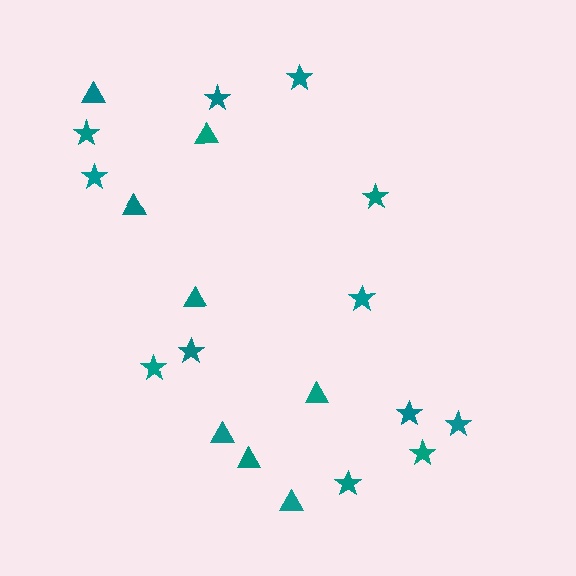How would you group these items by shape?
There are 2 groups: one group of triangles (8) and one group of stars (12).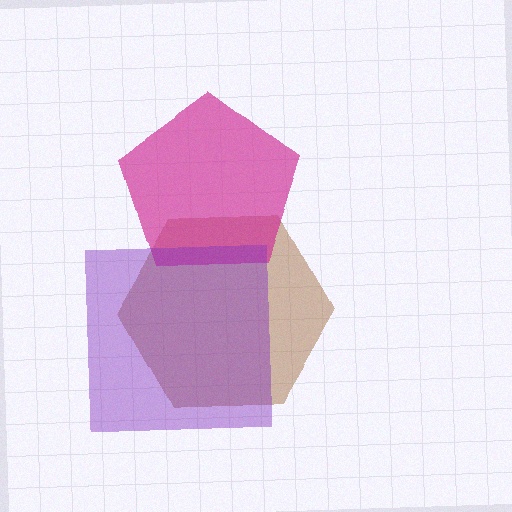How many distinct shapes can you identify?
There are 3 distinct shapes: a brown hexagon, a magenta pentagon, a purple square.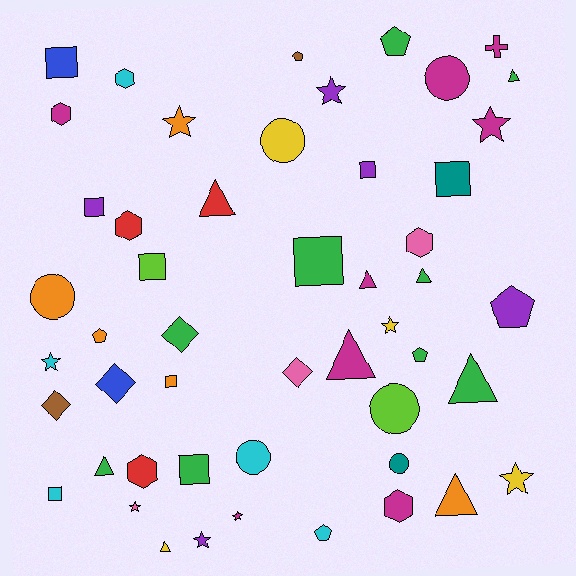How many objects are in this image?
There are 50 objects.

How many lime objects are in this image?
There are 2 lime objects.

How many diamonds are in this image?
There are 4 diamonds.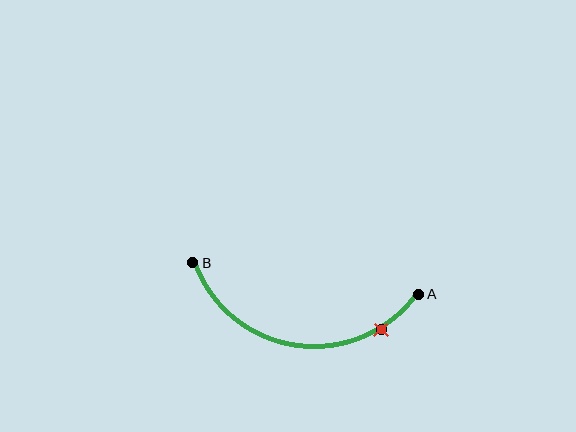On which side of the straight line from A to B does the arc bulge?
The arc bulges below the straight line connecting A and B.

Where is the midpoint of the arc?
The arc midpoint is the point on the curve farthest from the straight line joining A and B. It sits below that line.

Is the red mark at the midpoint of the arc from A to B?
No. The red mark lies on the arc but is closer to endpoint A. The arc midpoint would be at the point on the curve equidistant along the arc from both A and B.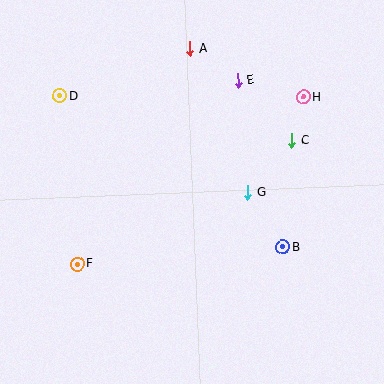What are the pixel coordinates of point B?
Point B is at (283, 247).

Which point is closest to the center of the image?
Point G at (248, 192) is closest to the center.